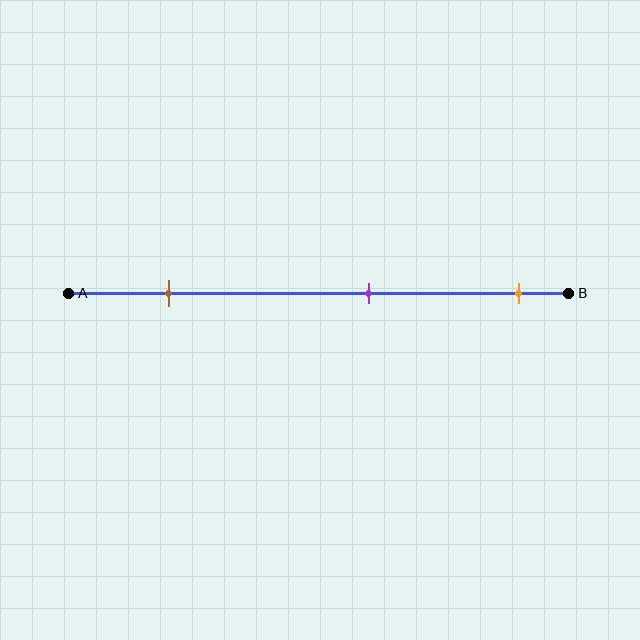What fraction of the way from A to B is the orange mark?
The orange mark is approximately 90% (0.9) of the way from A to B.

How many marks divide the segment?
There are 3 marks dividing the segment.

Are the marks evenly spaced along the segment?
Yes, the marks are approximately evenly spaced.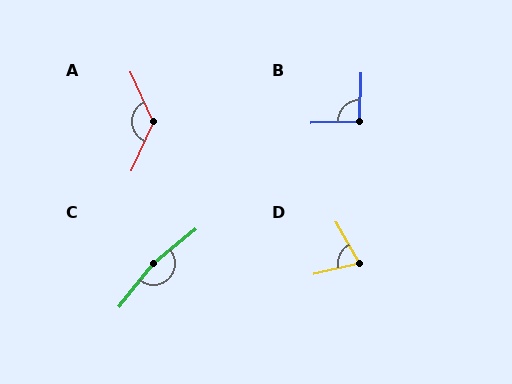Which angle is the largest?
C, at approximately 168 degrees.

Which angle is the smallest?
D, at approximately 74 degrees.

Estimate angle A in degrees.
Approximately 132 degrees.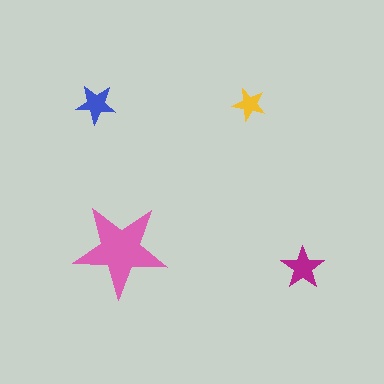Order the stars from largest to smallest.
the pink one, the magenta one, the blue one, the yellow one.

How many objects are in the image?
There are 4 objects in the image.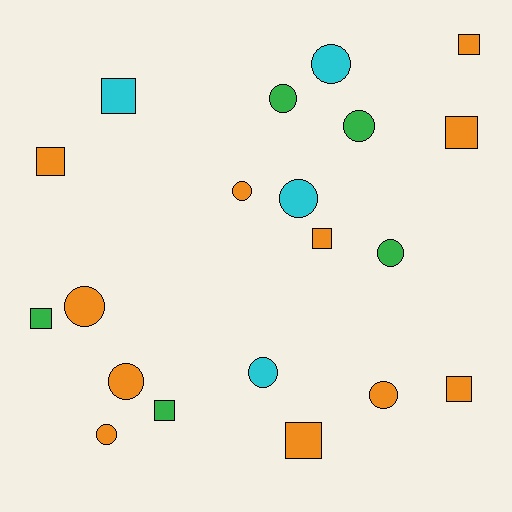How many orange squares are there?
There are 6 orange squares.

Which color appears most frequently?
Orange, with 11 objects.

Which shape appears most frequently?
Circle, with 11 objects.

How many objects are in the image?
There are 20 objects.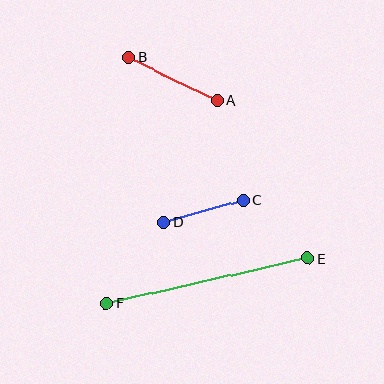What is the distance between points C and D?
The distance is approximately 83 pixels.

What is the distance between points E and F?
The distance is approximately 207 pixels.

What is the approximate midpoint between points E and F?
The midpoint is at approximately (207, 281) pixels.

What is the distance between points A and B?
The distance is approximately 99 pixels.